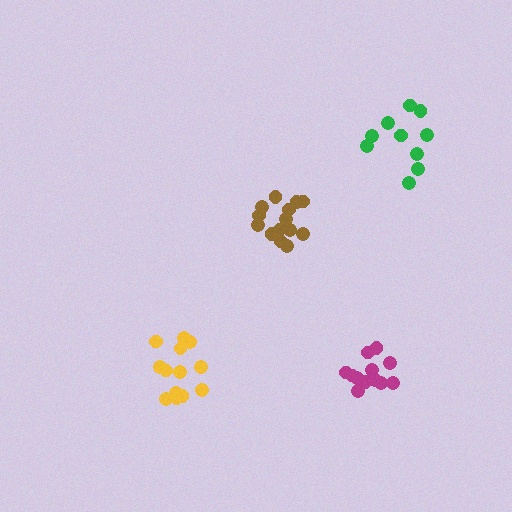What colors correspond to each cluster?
The clusters are colored: yellow, brown, green, magenta.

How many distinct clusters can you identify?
There are 4 distinct clusters.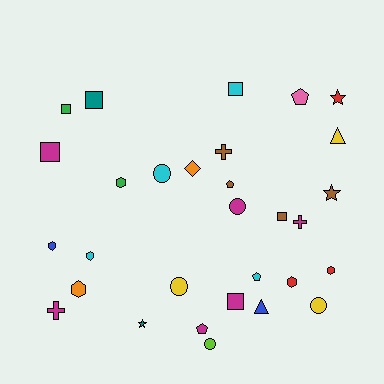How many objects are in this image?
There are 30 objects.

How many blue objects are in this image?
There are 2 blue objects.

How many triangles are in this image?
There are 2 triangles.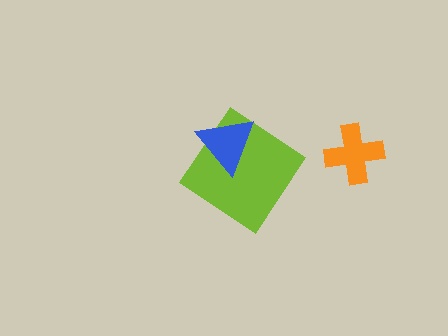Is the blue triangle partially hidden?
No, no other shape covers it.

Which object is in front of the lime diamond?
The blue triangle is in front of the lime diamond.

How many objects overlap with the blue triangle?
1 object overlaps with the blue triangle.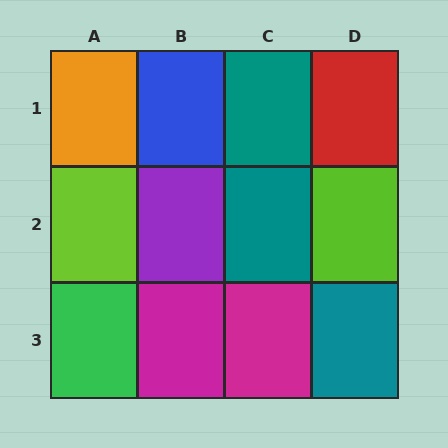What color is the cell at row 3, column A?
Green.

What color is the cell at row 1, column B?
Blue.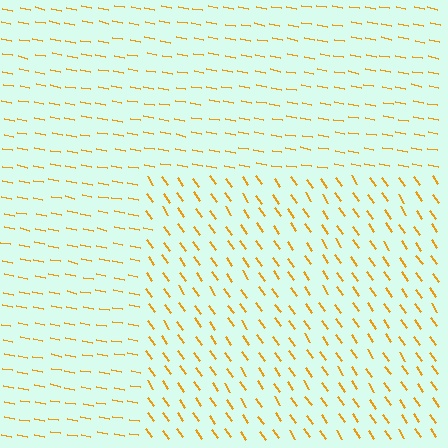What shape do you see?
I see a rectangle.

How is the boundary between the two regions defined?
The boundary is defined purely by a change in line orientation (approximately 45 degrees difference). All lines are the same color and thickness.